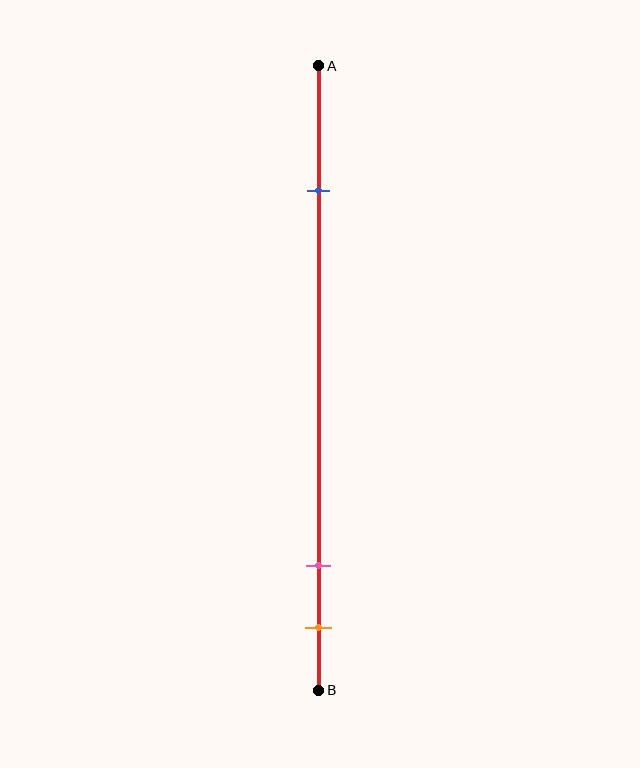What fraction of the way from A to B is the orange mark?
The orange mark is approximately 90% (0.9) of the way from A to B.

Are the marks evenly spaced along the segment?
No, the marks are not evenly spaced.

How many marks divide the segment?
There are 3 marks dividing the segment.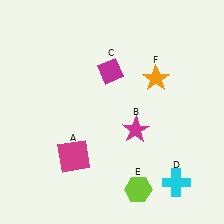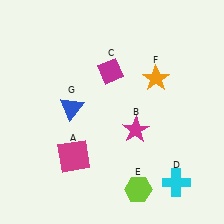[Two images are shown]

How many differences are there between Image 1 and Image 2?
There is 1 difference between the two images.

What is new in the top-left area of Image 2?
A blue triangle (G) was added in the top-left area of Image 2.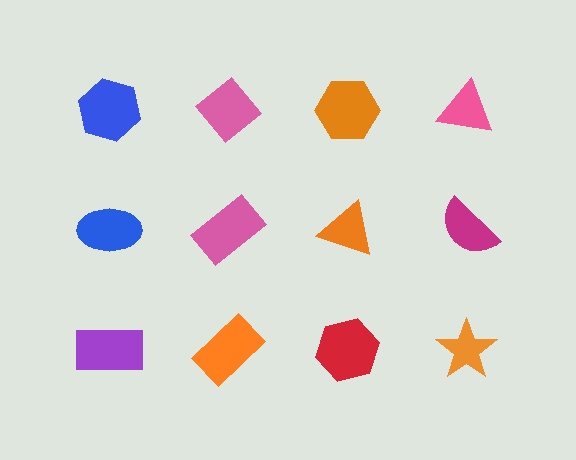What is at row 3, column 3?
A red hexagon.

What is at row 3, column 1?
A purple rectangle.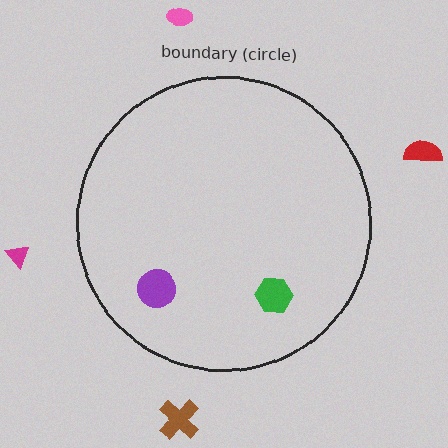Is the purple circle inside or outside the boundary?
Inside.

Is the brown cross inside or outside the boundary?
Outside.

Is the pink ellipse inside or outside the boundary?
Outside.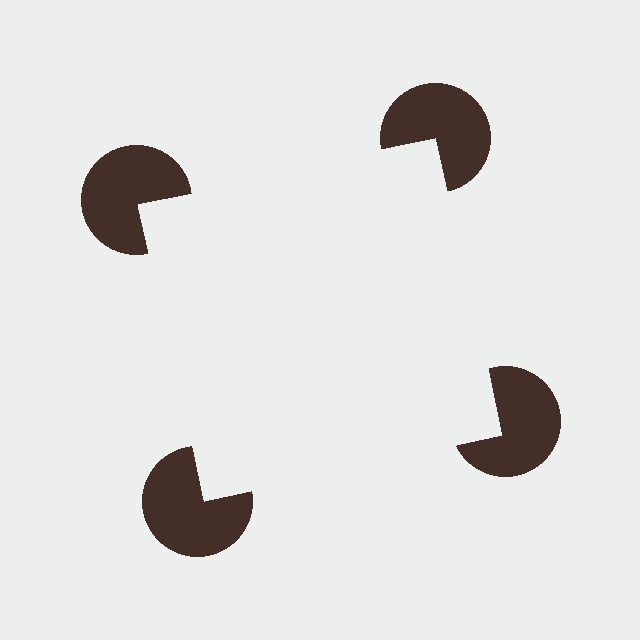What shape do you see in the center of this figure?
An illusory square — its edges are inferred from the aligned wedge cuts in the pac-man discs, not physically drawn.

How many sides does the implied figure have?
4 sides.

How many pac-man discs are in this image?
There are 4 — one at each vertex of the illusory square.